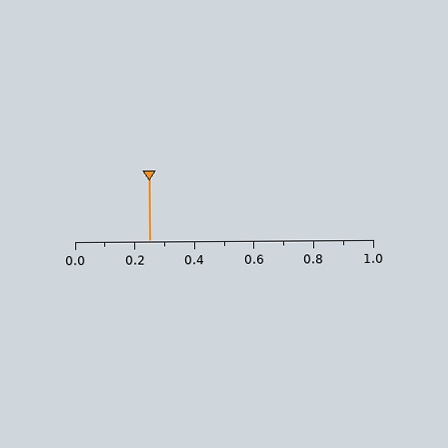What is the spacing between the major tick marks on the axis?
The major ticks are spaced 0.2 apart.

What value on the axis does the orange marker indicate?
The marker indicates approximately 0.25.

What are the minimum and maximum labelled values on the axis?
The axis runs from 0.0 to 1.0.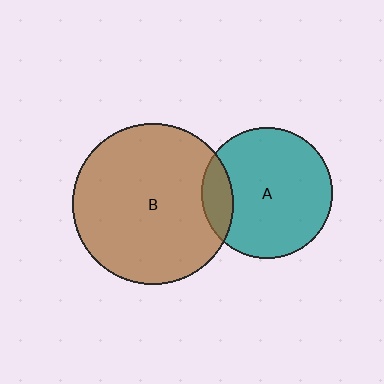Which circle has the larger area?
Circle B (brown).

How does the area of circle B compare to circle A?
Approximately 1.5 times.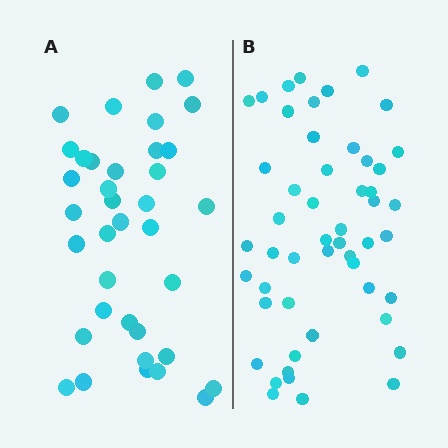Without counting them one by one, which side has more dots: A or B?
Region B (the right region) has more dots.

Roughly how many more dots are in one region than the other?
Region B has approximately 15 more dots than region A.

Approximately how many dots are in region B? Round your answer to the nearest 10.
About 50 dots. (The exact count is 51, which rounds to 50.)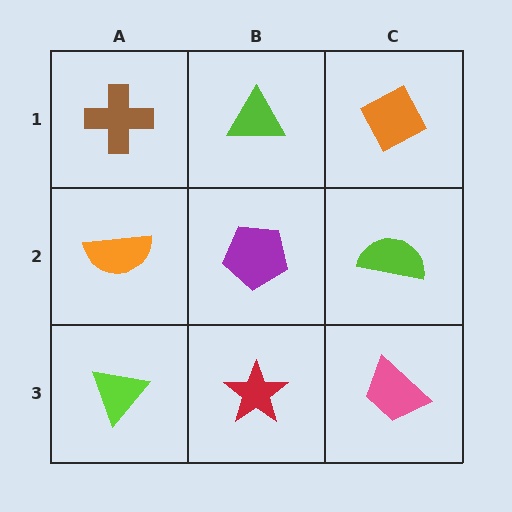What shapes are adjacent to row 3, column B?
A purple pentagon (row 2, column B), a lime triangle (row 3, column A), a pink trapezoid (row 3, column C).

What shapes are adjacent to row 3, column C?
A lime semicircle (row 2, column C), a red star (row 3, column B).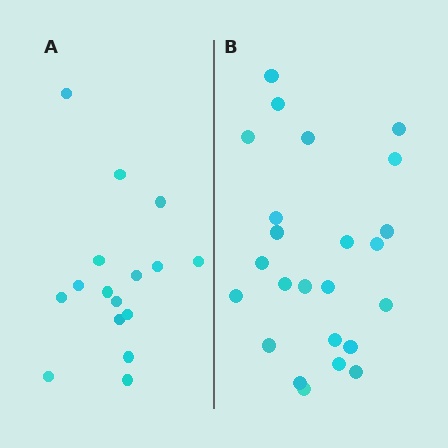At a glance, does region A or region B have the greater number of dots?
Region B (the right region) has more dots.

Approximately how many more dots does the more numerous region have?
Region B has roughly 8 or so more dots than region A.